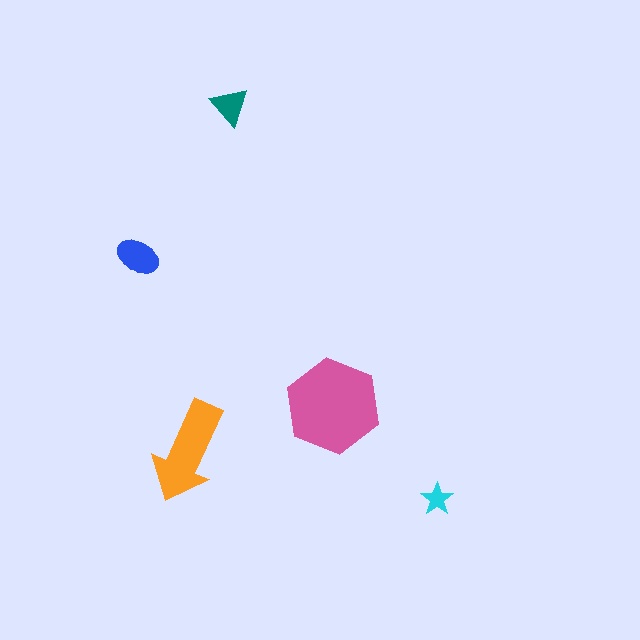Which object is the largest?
The pink hexagon.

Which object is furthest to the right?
The cyan star is rightmost.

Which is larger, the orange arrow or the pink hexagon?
The pink hexagon.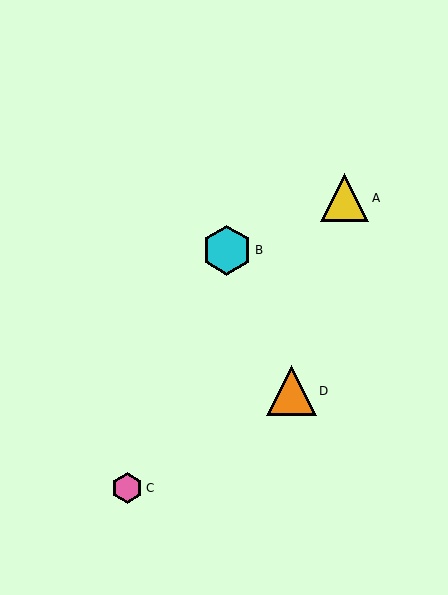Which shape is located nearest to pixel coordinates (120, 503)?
The pink hexagon (labeled C) at (127, 488) is nearest to that location.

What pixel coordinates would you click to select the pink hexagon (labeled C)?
Click at (127, 488) to select the pink hexagon C.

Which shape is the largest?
The cyan hexagon (labeled B) is the largest.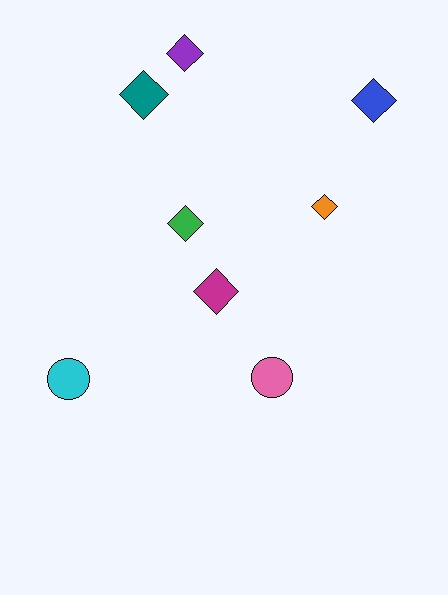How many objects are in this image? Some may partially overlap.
There are 8 objects.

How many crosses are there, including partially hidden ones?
There are no crosses.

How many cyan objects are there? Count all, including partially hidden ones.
There is 1 cyan object.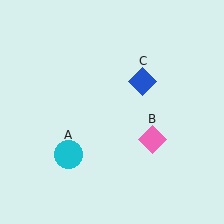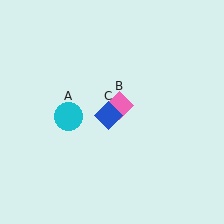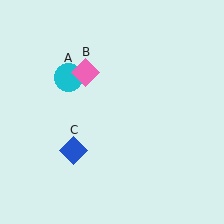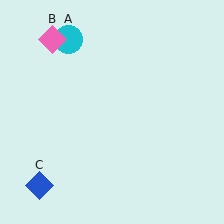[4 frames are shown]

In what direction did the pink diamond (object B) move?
The pink diamond (object B) moved up and to the left.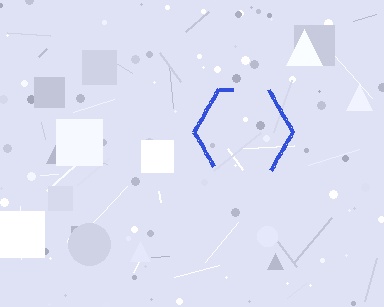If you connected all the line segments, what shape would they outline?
They would outline a hexagon.